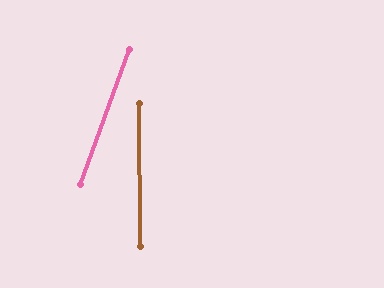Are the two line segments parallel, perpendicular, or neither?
Neither parallel nor perpendicular — they differ by about 20°.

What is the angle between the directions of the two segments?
Approximately 20 degrees.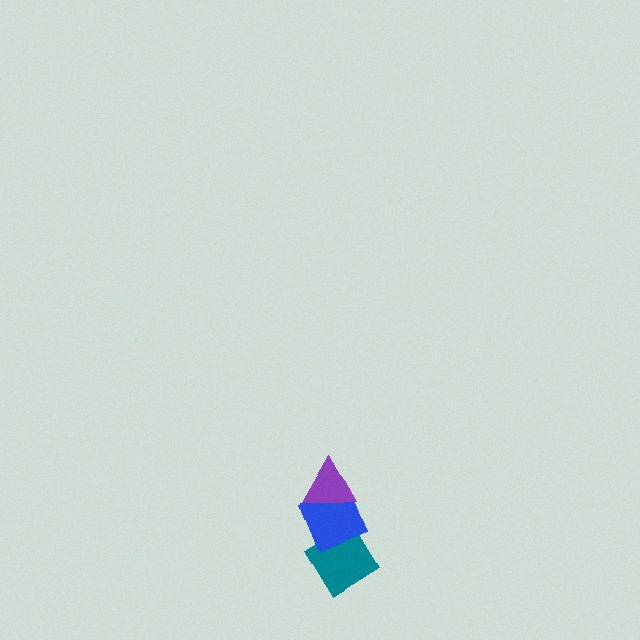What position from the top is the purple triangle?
The purple triangle is 1st from the top.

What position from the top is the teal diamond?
The teal diamond is 3rd from the top.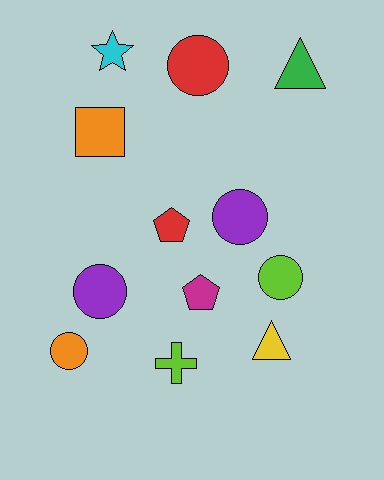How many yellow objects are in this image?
There is 1 yellow object.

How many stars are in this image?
There is 1 star.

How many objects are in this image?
There are 12 objects.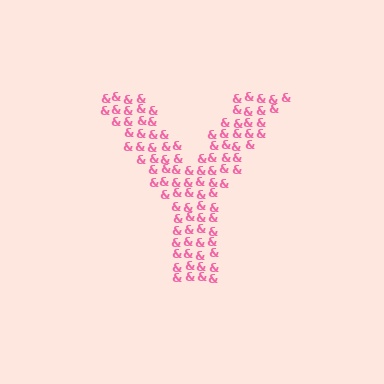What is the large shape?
The large shape is the letter Y.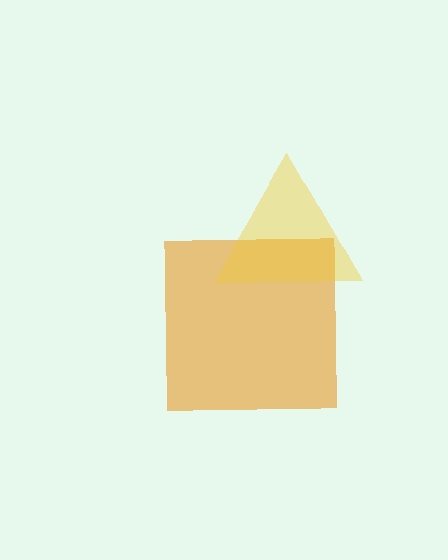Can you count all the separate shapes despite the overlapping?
Yes, there are 2 separate shapes.